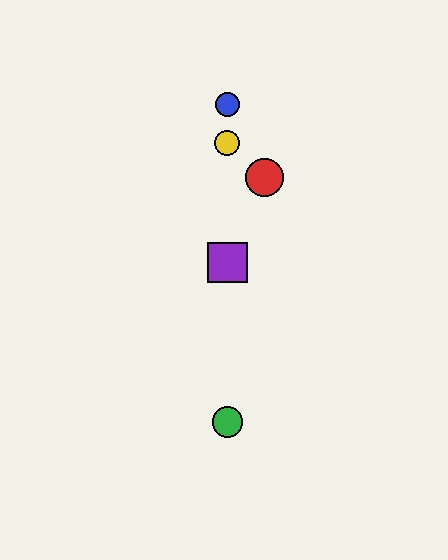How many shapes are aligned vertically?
4 shapes (the blue circle, the green circle, the yellow circle, the purple square) are aligned vertically.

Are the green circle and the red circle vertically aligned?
No, the green circle is at x≈227 and the red circle is at x≈264.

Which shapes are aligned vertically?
The blue circle, the green circle, the yellow circle, the purple square are aligned vertically.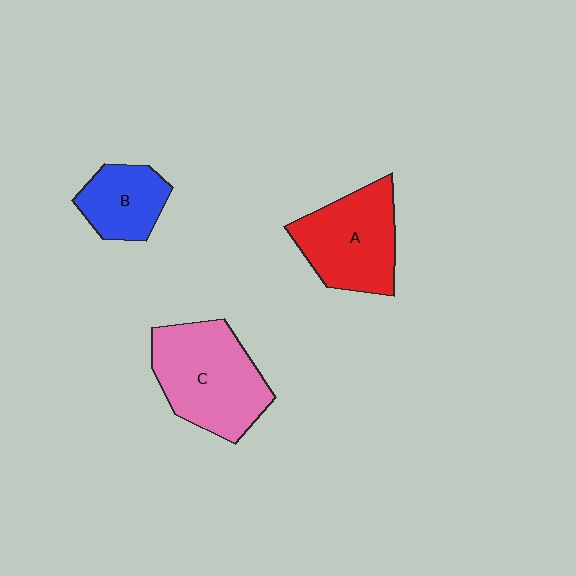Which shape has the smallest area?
Shape B (blue).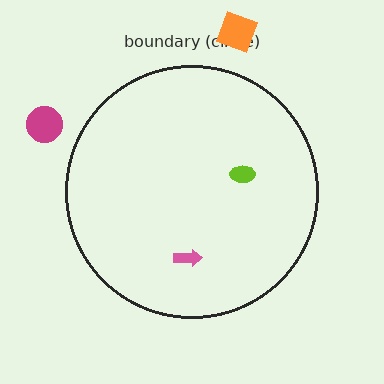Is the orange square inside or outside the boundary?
Outside.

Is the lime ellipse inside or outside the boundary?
Inside.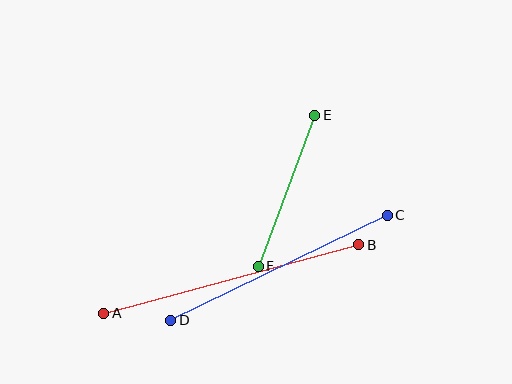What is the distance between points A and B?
The distance is approximately 264 pixels.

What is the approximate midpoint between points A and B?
The midpoint is at approximately (231, 279) pixels.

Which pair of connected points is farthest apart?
Points A and B are farthest apart.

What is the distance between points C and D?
The distance is approximately 241 pixels.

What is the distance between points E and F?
The distance is approximately 161 pixels.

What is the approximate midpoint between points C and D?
The midpoint is at approximately (279, 268) pixels.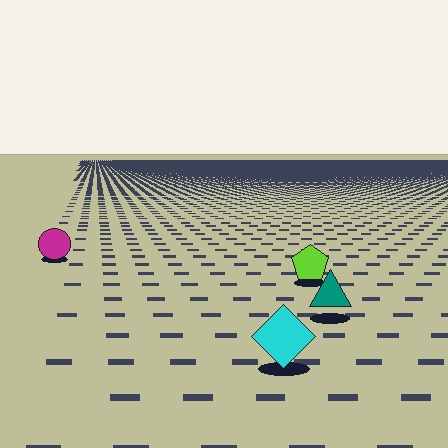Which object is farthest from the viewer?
The magenta circle is farthest from the viewer. It appears smaller and the ground texture around it is denser.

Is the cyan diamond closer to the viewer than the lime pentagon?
Yes. The cyan diamond is closer — you can tell from the texture gradient: the ground texture is coarser near it.